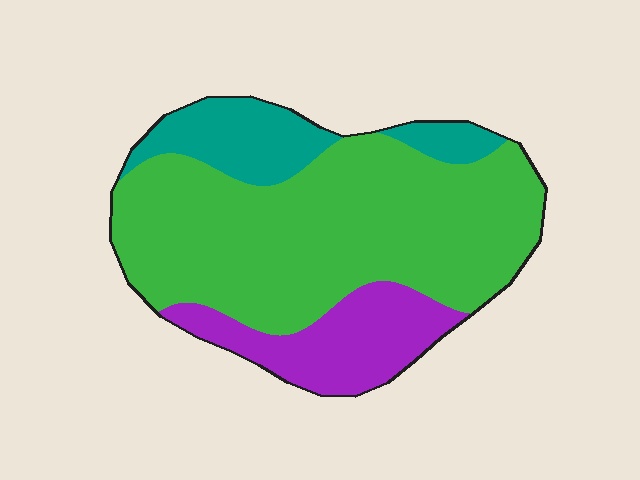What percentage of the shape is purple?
Purple takes up less than a quarter of the shape.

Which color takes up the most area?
Green, at roughly 65%.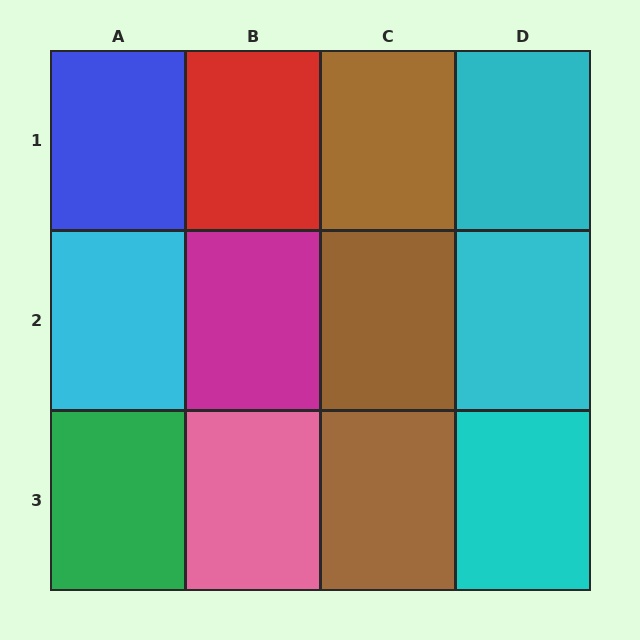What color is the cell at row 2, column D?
Cyan.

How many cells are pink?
1 cell is pink.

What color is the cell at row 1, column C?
Brown.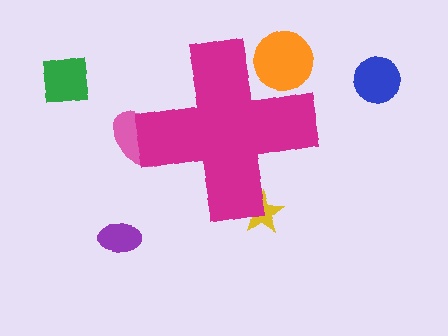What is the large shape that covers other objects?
A magenta cross.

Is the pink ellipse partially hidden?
Yes, the pink ellipse is partially hidden behind the magenta cross.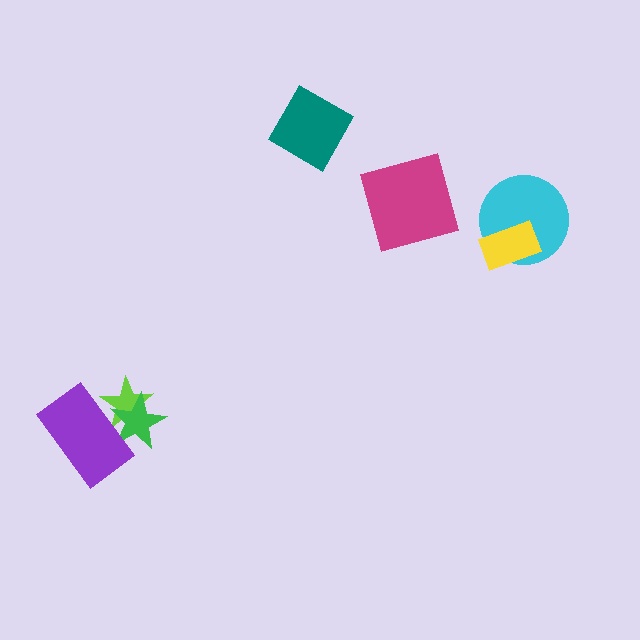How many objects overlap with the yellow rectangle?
1 object overlaps with the yellow rectangle.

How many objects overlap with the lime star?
2 objects overlap with the lime star.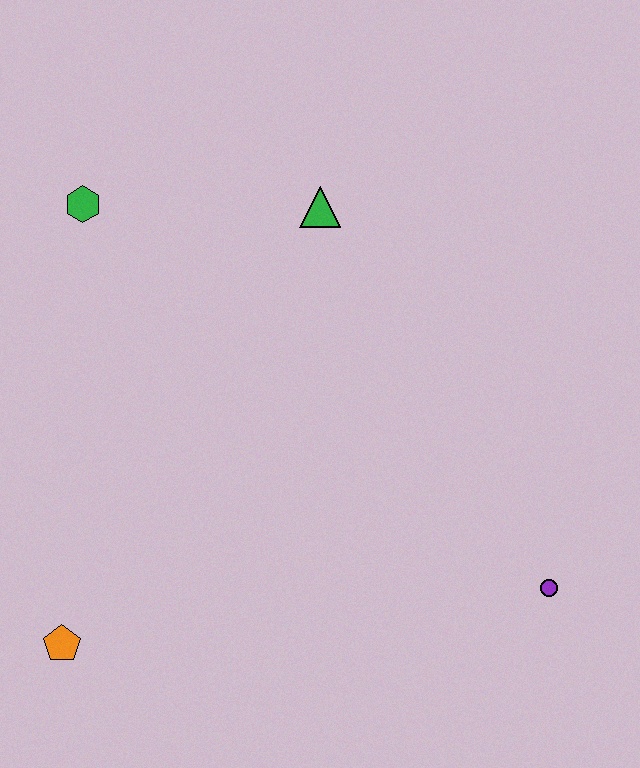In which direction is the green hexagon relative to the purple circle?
The green hexagon is to the left of the purple circle.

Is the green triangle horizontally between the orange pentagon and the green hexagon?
No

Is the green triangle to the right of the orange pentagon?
Yes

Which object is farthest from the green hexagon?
The purple circle is farthest from the green hexagon.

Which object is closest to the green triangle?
The green hexagon is closest to the green triangle.